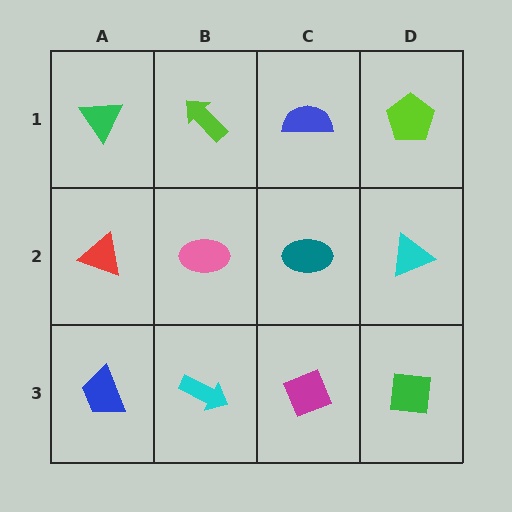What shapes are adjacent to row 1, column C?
A teal ellipse (row 2, column C), a lime arrow (row 1, column B), a lime pentagon (row 1, column D).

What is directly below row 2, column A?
A blue trapezoid.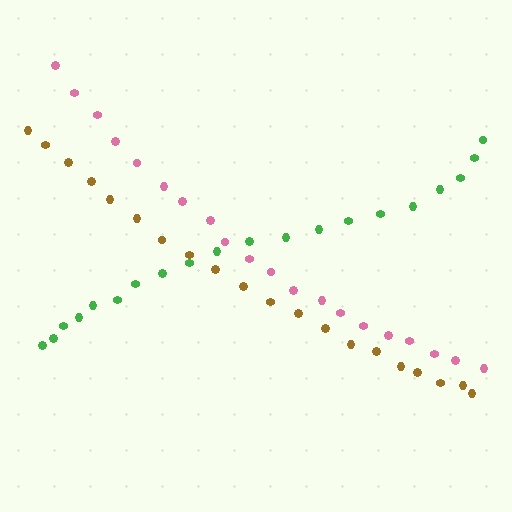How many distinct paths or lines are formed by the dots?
There are 3 distinct paths.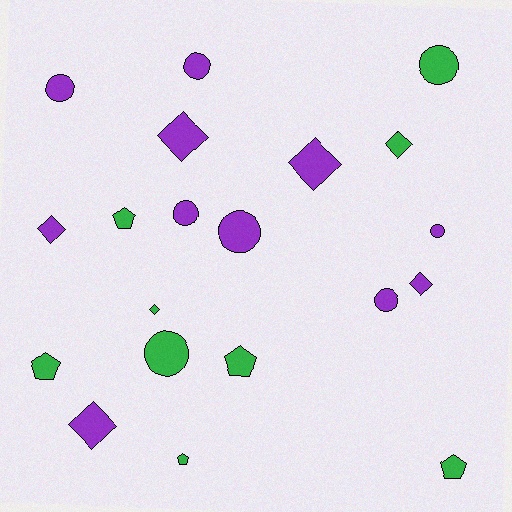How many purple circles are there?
There are 6 purple circles.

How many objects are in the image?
There are 20 objects.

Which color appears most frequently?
Purple, with 11 objects.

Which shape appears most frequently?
Circle, with 8 objects.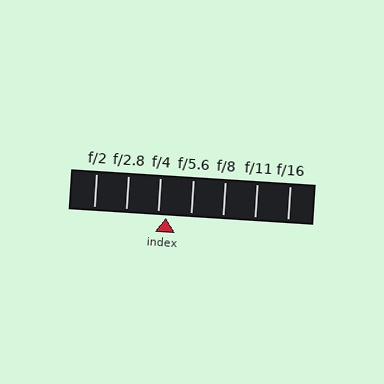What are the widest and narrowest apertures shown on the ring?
The widest aperture shown is f/2 and the narrowest is f/16.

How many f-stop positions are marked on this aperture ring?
There are 7 f-stop positions marked.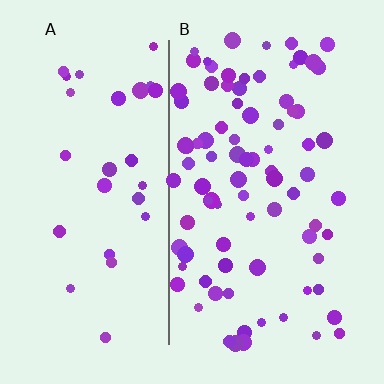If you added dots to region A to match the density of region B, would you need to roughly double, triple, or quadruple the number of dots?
Approximately triple.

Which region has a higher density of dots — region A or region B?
B (the right).